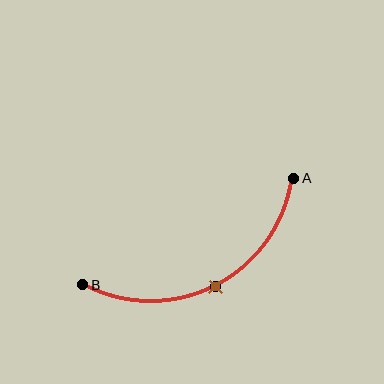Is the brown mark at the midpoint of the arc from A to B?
Yes. The brown mark lies on the arc at equal arc-length from both A and B — it is the arc midpoint.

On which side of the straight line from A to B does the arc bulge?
The arc bulges below the straight line connecting A and B.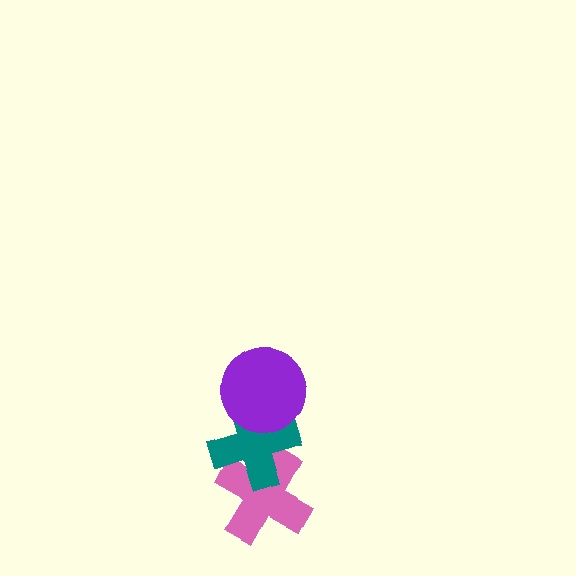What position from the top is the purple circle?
The purple circle is 1st from the top.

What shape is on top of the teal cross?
The purple circle is on top of the teal cross.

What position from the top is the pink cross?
The pink cross is 3rd from the top.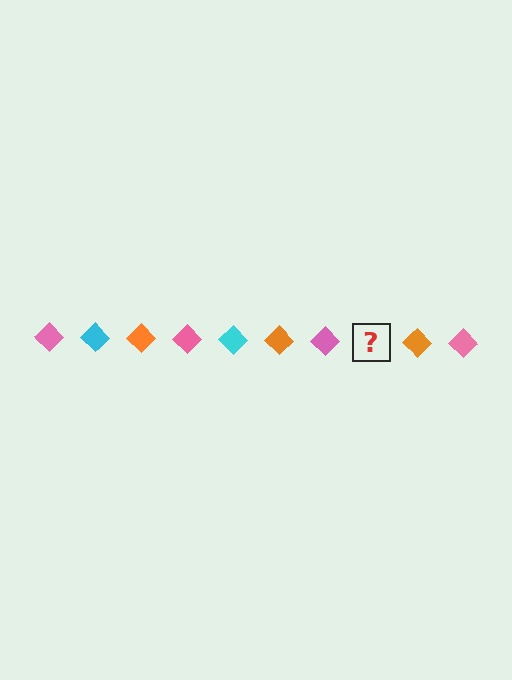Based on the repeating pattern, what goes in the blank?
The blank should be a cyan diamond.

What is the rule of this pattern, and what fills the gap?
The rule is that the pattern cycles through pink, cyan, orange diamonds. The gap should be filled with a cyan diamond.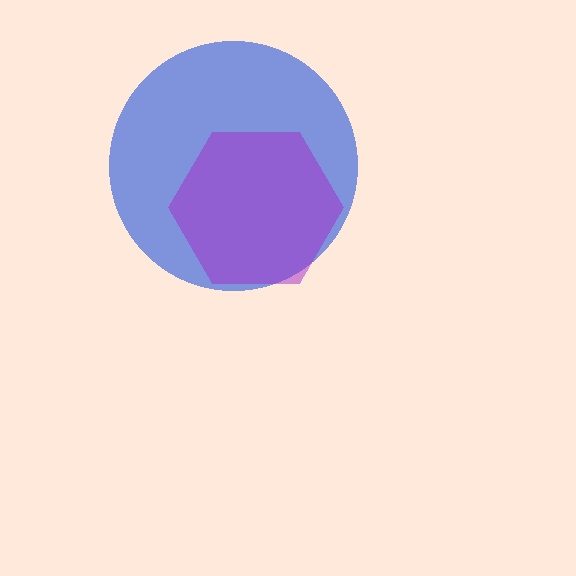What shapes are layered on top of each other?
The layered shapes are: a blue circle, a purple hexagon.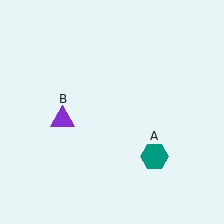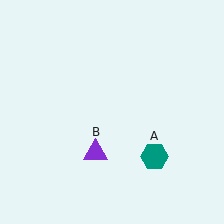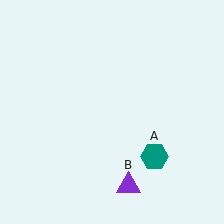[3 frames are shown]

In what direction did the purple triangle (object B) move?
The purple triangle (object B) moved down and to the right.